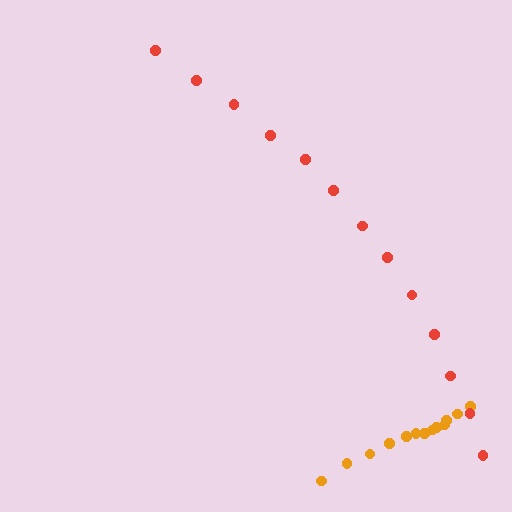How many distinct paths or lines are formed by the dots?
There are 2 distinct paths.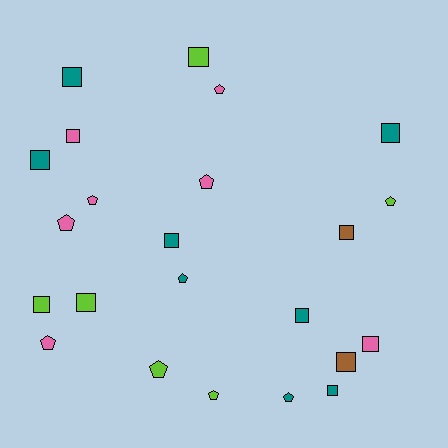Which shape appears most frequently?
Square, with 13 objects.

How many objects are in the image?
There are 23 objects.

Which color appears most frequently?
Teal, with 8 objects.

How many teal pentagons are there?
There are 2 teal pentagons.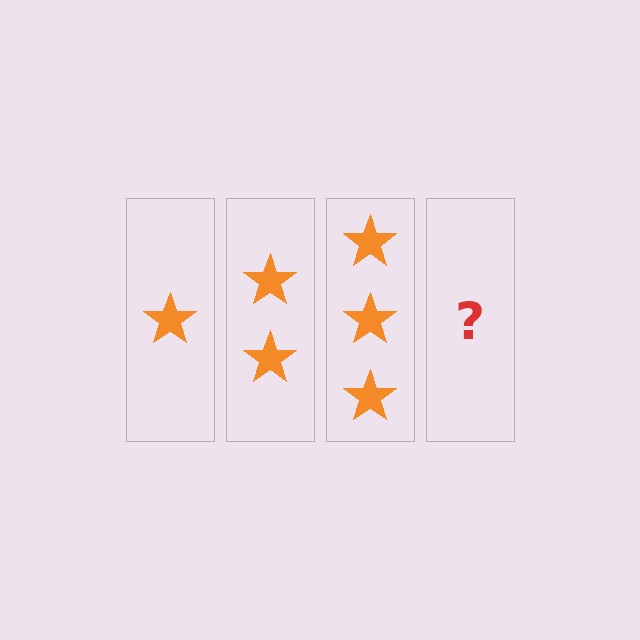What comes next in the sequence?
The next element should be 4 stars.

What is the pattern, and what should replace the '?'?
The pattern is that each step adds one more star. The '?' should be 4 stars.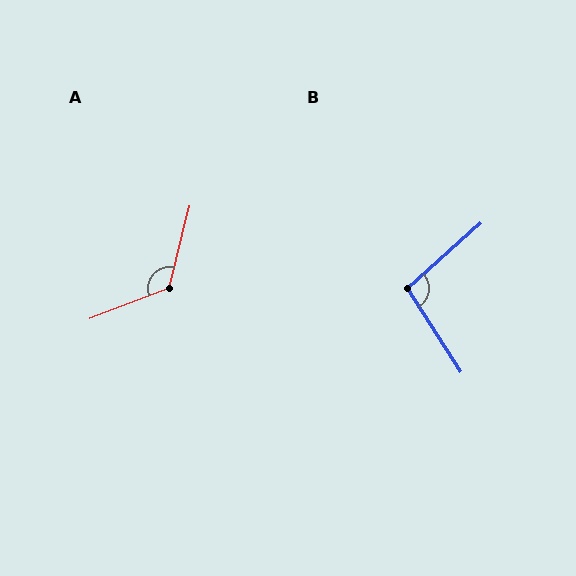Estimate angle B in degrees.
Approximately 99 degrees.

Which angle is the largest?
A, at approximately 124 degrees.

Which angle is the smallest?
B, at approximately 99 degrees.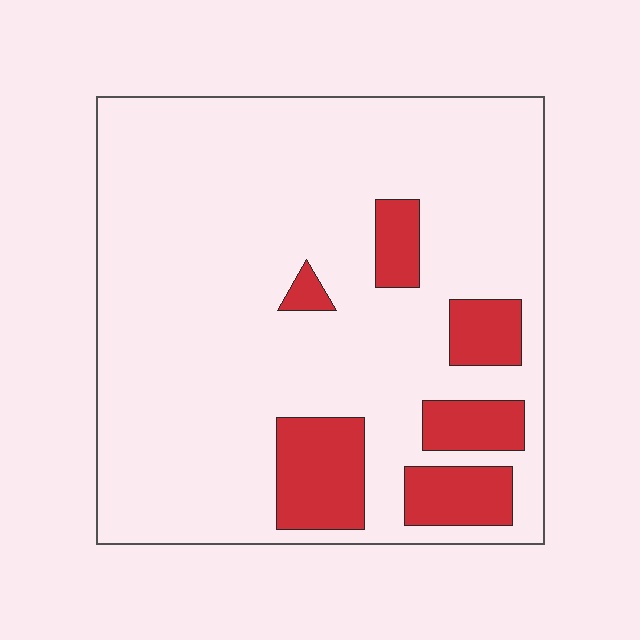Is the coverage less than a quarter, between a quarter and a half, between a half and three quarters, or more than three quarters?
Less than a quarter.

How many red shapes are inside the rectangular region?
6.